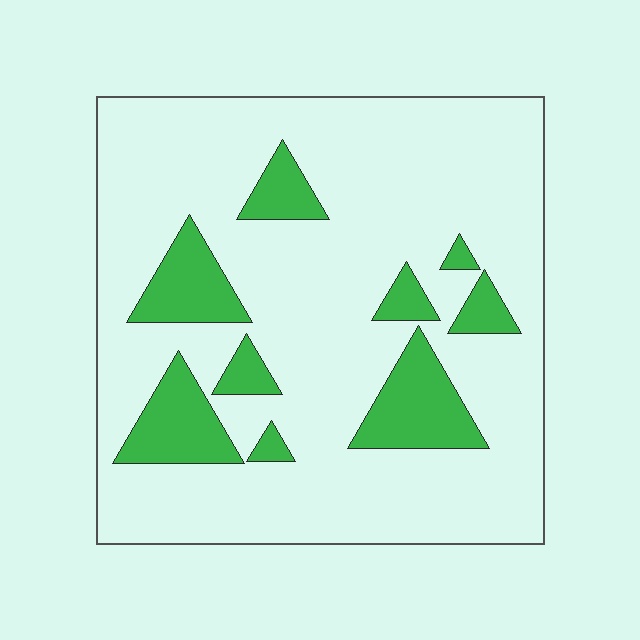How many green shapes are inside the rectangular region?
9.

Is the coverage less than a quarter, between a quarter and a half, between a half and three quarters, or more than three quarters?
Less than a quarter.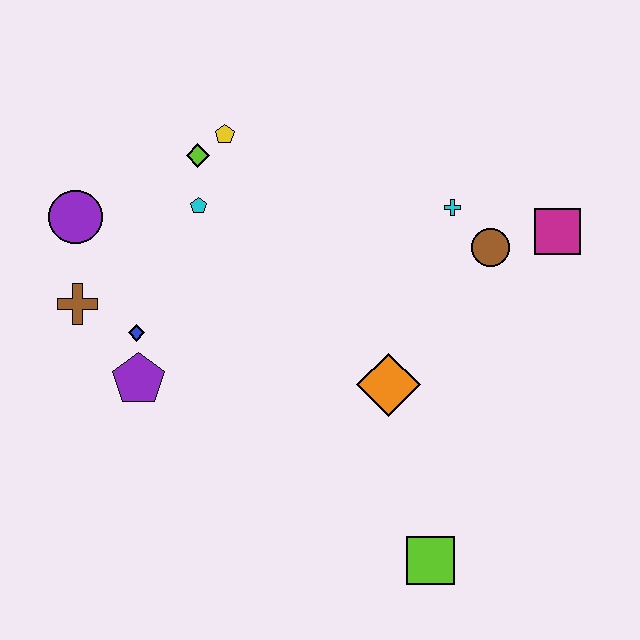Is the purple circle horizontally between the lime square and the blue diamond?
No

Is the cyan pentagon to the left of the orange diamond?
Yes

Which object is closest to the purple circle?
The brown cross is closest to the purple circle.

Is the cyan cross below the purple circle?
No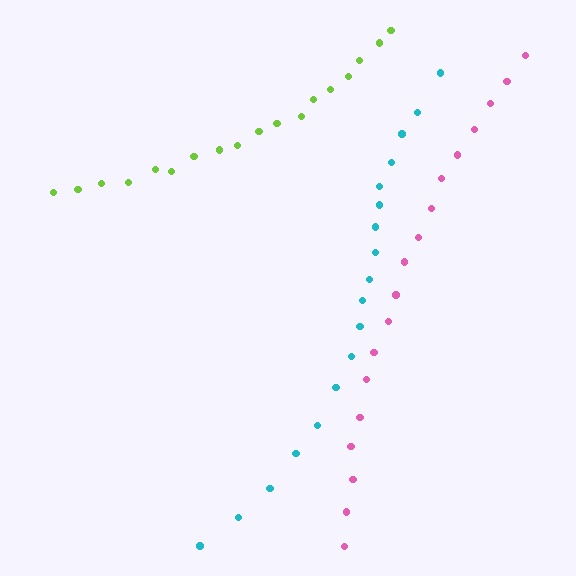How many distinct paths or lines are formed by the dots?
There are 3 distinct paths.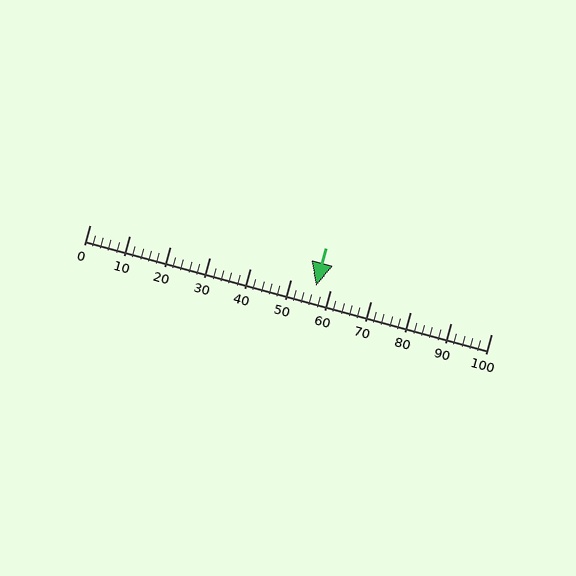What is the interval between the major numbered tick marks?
The major tick marks are spaced 10 units apart.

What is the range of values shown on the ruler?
The ruler shows values from 0 to 100.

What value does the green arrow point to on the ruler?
The green arrow points to approximately 56.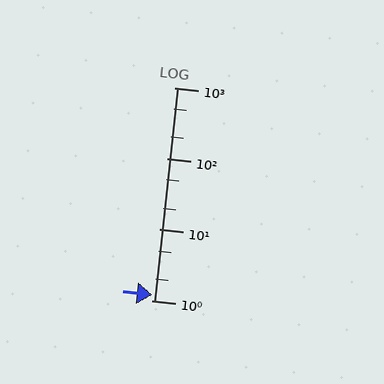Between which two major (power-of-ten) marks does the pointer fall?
The pointer is between 1 and 10.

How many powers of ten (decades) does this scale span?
The scale spans 3 decades, from 1 to 1000.